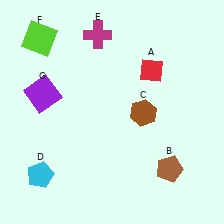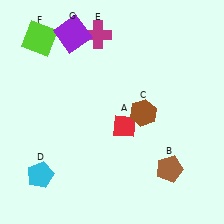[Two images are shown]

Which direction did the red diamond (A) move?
The red diamond (A) moved down.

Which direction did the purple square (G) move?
The purple square (G) moved up.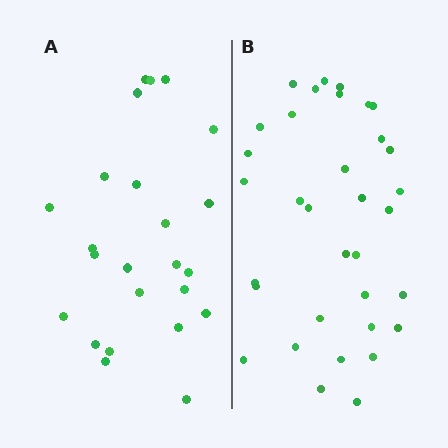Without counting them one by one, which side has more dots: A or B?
Region B (the right region) has more dots.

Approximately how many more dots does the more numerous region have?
Region B has roughly 10 or so more dots than region A.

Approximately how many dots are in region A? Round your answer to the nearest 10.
About 20 dots. (The exact count is 24, which rounds to 20.)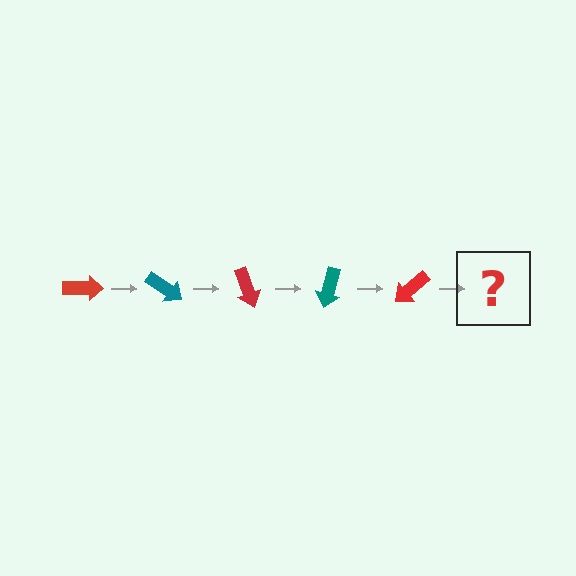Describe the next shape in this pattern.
It should be a teal arrow, rotated 175 degrees from the start.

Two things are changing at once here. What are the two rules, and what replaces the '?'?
The two rules are that it rotates 35 degrees each step and the color cycles through red and teal. The '?' should be a teal arrow, rotated 175 degrees from the start.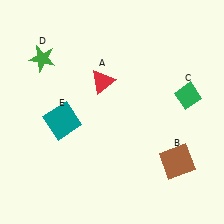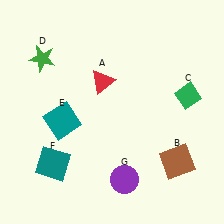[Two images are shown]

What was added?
A teal square (F), a purple circle (G) were added in Image 2.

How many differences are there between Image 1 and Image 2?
There are 2 differences between the two images.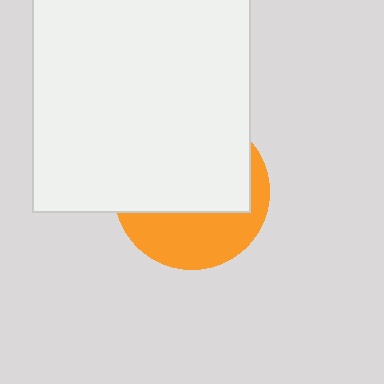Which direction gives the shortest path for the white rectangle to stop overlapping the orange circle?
Moving up gives the shortest separation.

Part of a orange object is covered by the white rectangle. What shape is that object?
It is a circle.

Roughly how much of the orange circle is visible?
A small part of it is visible (roughly 38%).